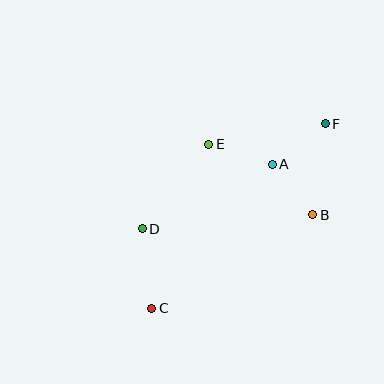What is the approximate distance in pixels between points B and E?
The distance between B and E is approximately 126 pixels.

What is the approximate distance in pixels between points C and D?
The distance between C and D is approximately 80 pixels.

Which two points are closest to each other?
Points A and B are closest to each other.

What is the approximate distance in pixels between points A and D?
The distance between A and D is approximately 145 pixels.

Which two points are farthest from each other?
Points C and F are farthest from each other.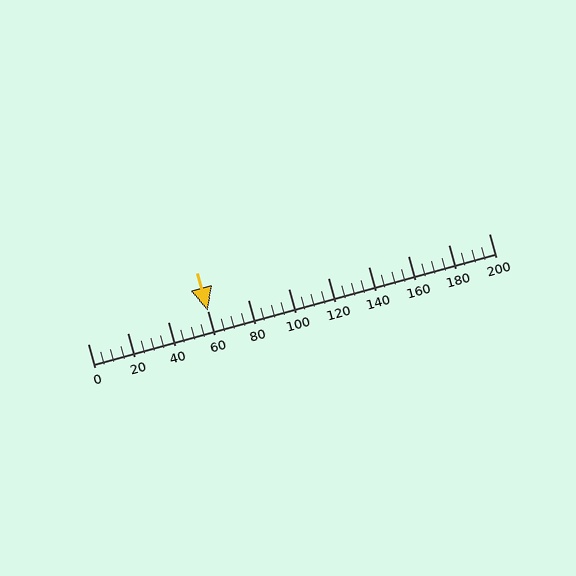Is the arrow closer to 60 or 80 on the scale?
The arrow is closer to 60.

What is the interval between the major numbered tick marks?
The major tick marks are spaced 20 units apart.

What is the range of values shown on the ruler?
The ruler shows values from 0 to 200.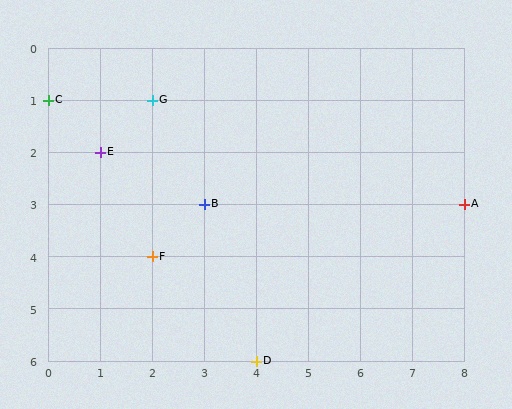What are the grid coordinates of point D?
Point D is at grid coordinates (4, 6).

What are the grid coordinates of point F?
Point F is at grid coordinates (2, 4).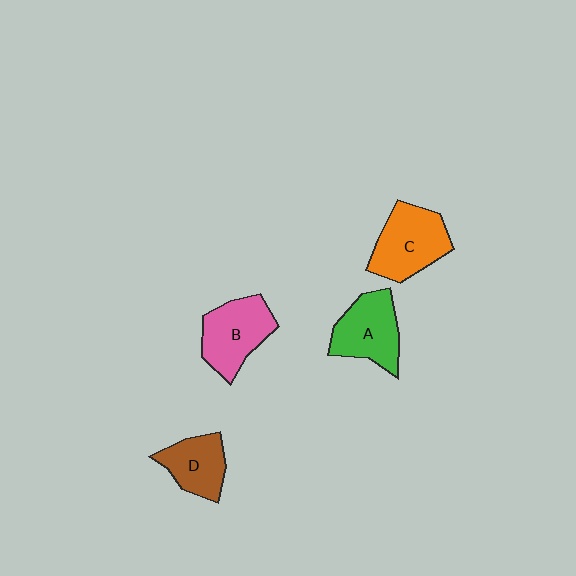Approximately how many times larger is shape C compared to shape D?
Approximately 1.4 times.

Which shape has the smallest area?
Shape D (brown).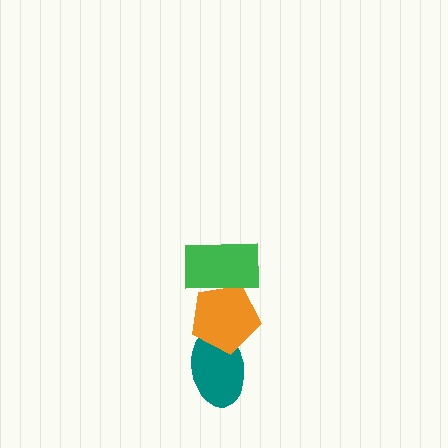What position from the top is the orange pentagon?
The orange pentagon is 2nd from the top.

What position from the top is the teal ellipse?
The teal ellipse is 3rd from the top.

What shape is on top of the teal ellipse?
The orange pentagon is on top of the teal ellipse.